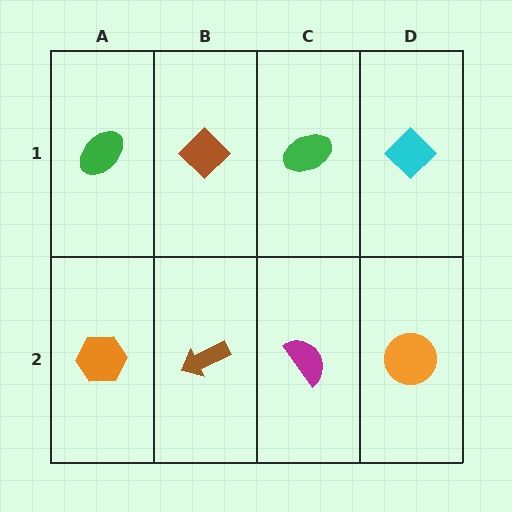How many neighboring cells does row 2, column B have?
3.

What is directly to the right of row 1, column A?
A brown diamond.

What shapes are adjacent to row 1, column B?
A brown arrow (row 2, column B), a green ellipse (row 1, column A), a green ellipse (row 1, column C).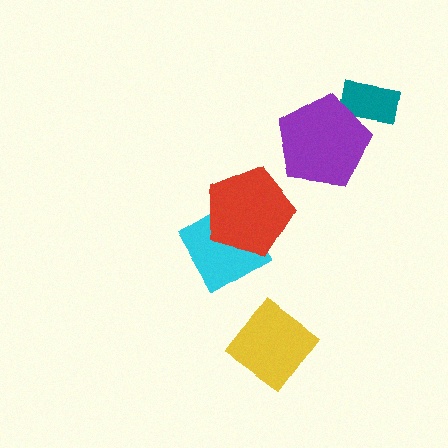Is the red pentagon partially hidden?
No, no other shape covers it.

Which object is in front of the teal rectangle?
The purple pentagon is in front of the teal rectangle.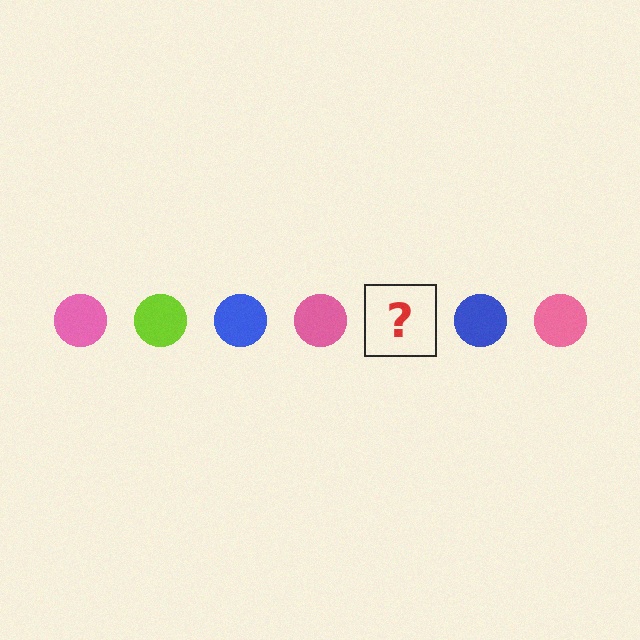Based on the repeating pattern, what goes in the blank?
The blank should be a lime circle.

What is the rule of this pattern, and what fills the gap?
The rule is that the pattern cycles through pink, lime, blue circles. The gap should be filled with a lime circle.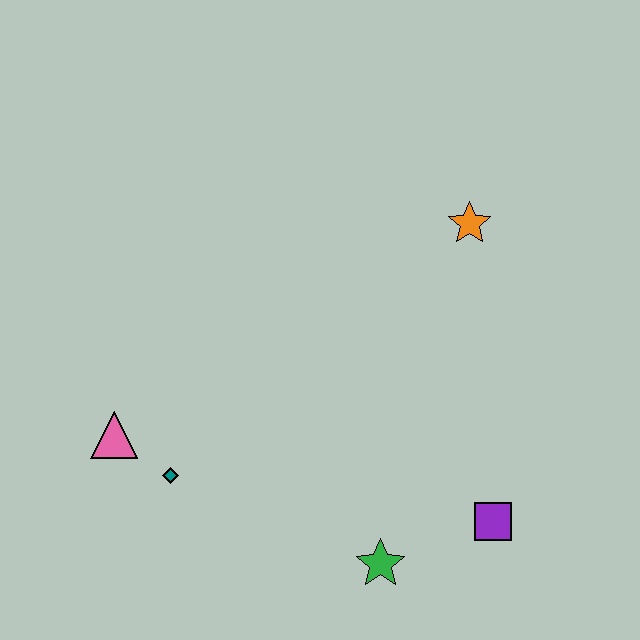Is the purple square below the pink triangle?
Yes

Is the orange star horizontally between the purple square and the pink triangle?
Yes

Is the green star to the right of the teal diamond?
Yes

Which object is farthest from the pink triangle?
The orange star is farthest from the pink triangle.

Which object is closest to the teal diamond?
The pink triangle is closest to the teal diamond.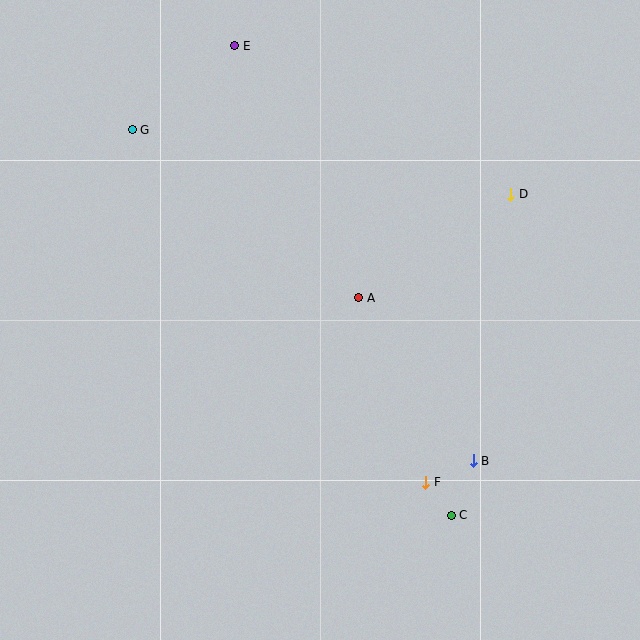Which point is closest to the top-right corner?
Point D is closest to the top-right corner.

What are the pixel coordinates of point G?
Point G is at (132, 130).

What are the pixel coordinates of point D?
Point D is at (511, 194).